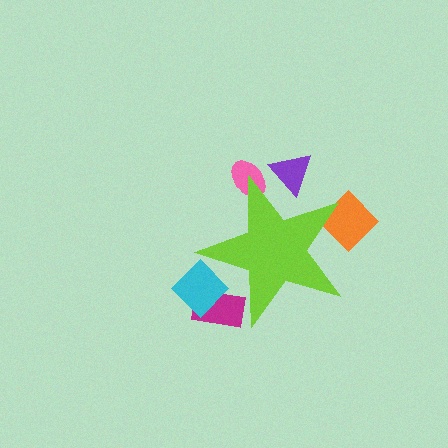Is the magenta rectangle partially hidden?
Yes, the magenta rectangle is partially hidden behind the lime star.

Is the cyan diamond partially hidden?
Yes, the cyan diamond is partially hidden behind the lime star.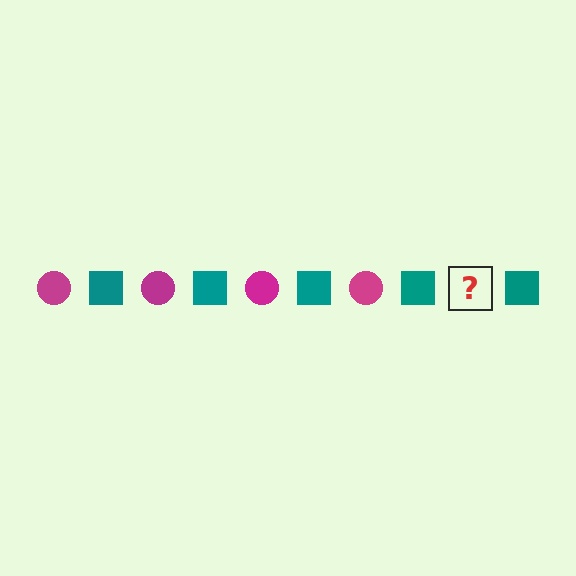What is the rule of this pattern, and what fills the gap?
The rule is that the pattern alternates between magenta circle and teal square. The gap should be filled with a magenta circle.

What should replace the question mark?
The question mark should be replaced with a magenta circle.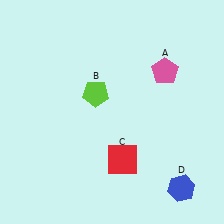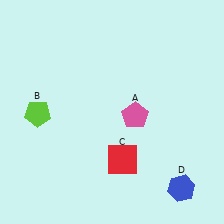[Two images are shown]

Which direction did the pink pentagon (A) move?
The pink pentagon (A) moved down.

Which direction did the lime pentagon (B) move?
The lime pentagon (B) moved left.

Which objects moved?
The objects that moved are: the pink pentagon (A), the lime pentagon (B).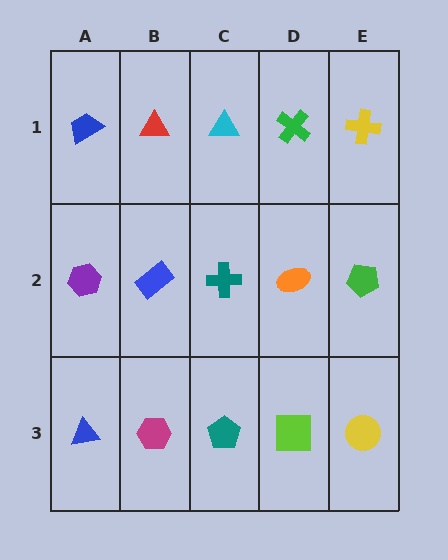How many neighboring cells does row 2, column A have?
3.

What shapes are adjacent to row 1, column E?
A green pentagon (row 2, column E), a green cross (row 1, column D).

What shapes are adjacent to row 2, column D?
A green cross (row 1, column D), a lime square (row 3, column D), a teal cross (row 2, column C), a green pentagon (row 2, column E).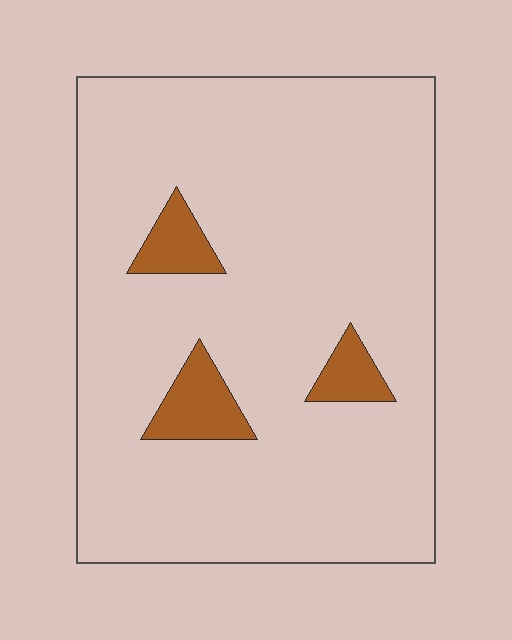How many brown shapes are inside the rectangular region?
3.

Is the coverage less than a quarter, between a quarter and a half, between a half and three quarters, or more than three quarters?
Less than a quarter.